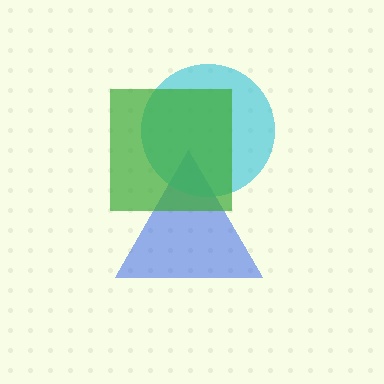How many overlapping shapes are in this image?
There are 3 overlapping shapes in the image.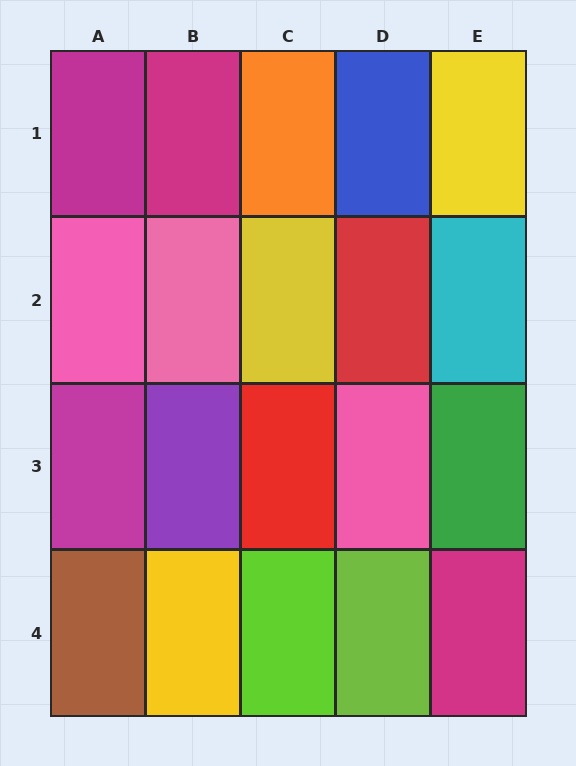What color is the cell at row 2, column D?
Red.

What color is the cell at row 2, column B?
Pink.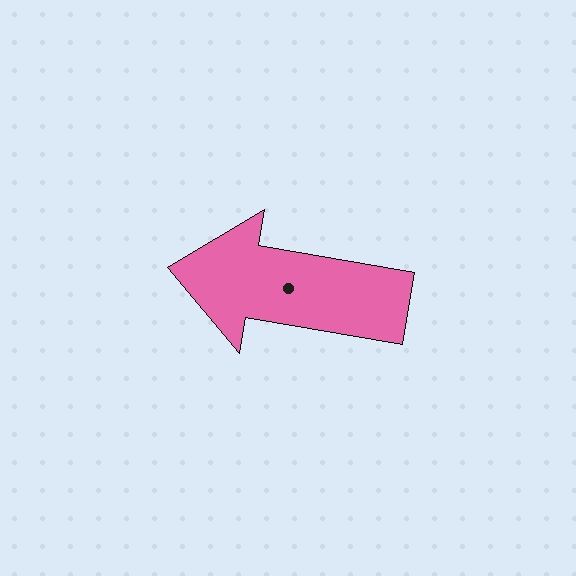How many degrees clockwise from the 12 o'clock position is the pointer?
Approximately 280 degrees.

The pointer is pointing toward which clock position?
Roughly 9 o'clock.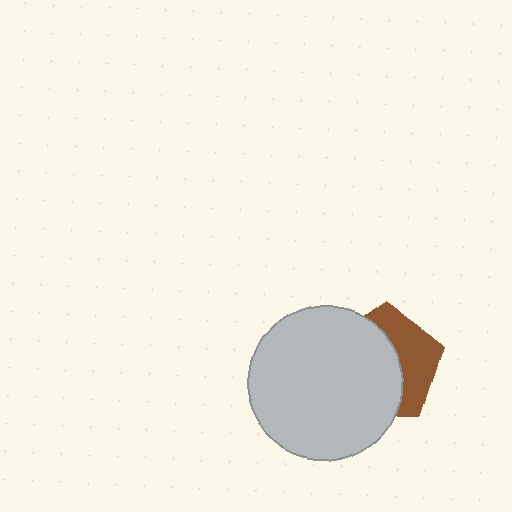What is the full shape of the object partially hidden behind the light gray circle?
The partially hidden object is a brown pentagon.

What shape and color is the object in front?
The object in front is a light gray circle.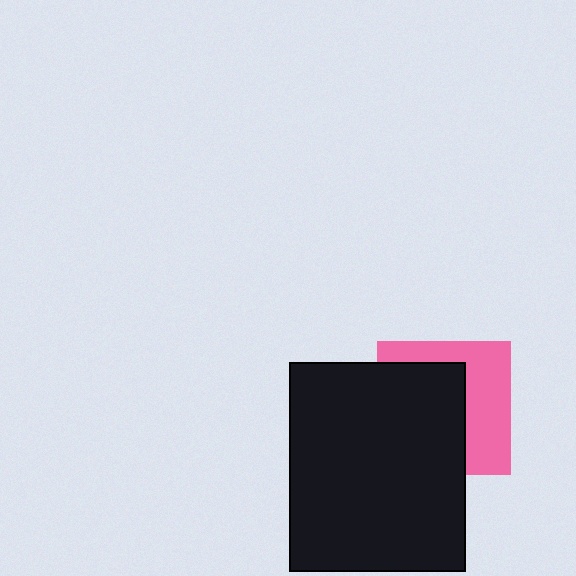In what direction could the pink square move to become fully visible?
The pink square could move right. That would shift it out from behind the black rectangle entirely.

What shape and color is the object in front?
The object in front is a black rectangle.